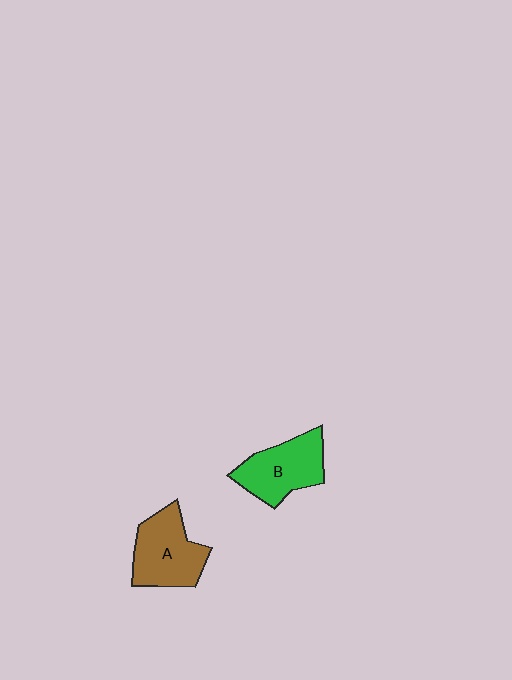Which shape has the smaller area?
Shape B (green).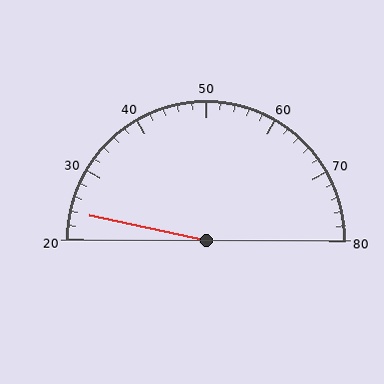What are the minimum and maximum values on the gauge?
The gauge ranges from 20 to 80.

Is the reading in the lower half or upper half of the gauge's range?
The reading is in the lower half of the range (20 to 80).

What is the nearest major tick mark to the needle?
The nearest major tick mark is 20.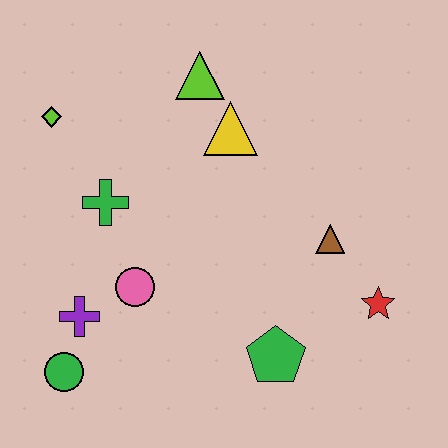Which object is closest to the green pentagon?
The red star is closest to the green pentagon.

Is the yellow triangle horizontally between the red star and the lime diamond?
Yes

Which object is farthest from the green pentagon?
The lime diamond is farthest from the green pentagon.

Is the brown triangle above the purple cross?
Yes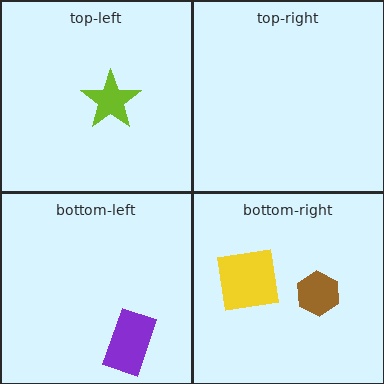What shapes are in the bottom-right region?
The brown hexagon, the yellow square.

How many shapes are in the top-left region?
1.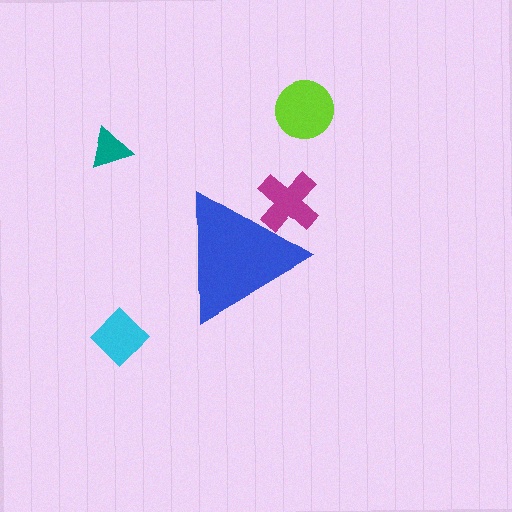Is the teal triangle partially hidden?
No, the teal triangle is fully visible.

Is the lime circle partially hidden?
No, the lime circle is fully visible.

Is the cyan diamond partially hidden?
No, the cyan diamond is fully visible.